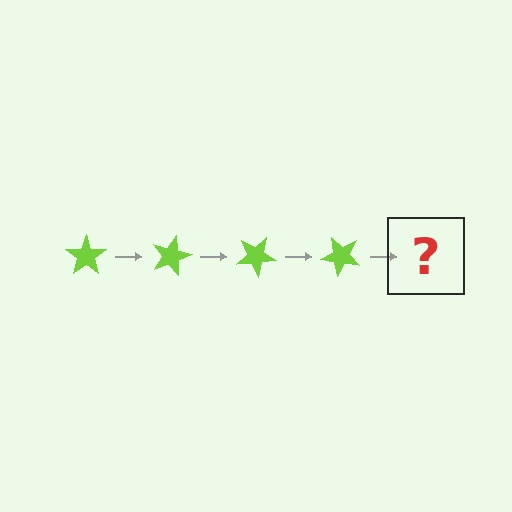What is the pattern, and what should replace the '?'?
The pattern is that the star rotates 15 degrees each step. The '?' should be a lime star rotated 60 degrees.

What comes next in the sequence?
The next element should be a lime star rotated 60 degrees.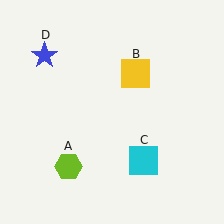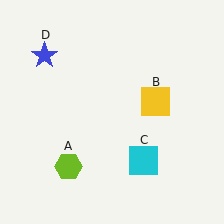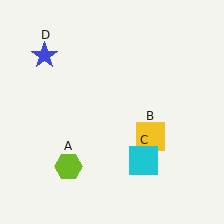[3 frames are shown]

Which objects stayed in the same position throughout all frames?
Lime hexagon (object A) and cyan square (object C) and blue star (object D) remained stationary.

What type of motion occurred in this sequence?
The yellow square (object B) rotated clockwise around the center of the scene.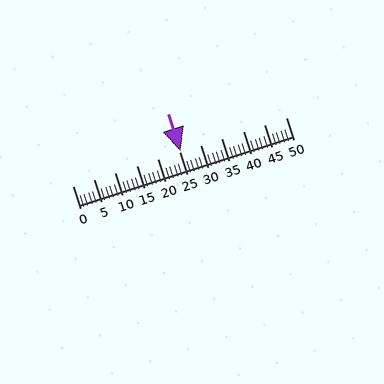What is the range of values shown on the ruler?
The ruler shows values from 0 to 50.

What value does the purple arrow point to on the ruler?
The purple arrow points to approximately 25.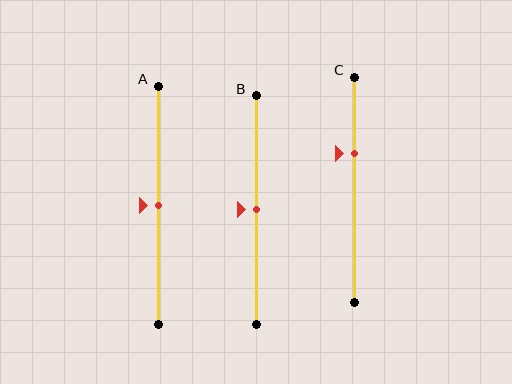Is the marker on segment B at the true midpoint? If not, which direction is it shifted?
Yes, the marker on segment B is at the true midpoint.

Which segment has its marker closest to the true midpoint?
Segment A has its marker closest to the true midpoint.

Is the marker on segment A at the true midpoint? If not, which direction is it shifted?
Yes, the marker on segment A is at the true midpoint.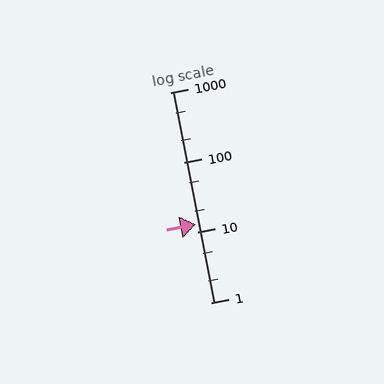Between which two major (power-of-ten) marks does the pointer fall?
The pointer is between 10 and 100.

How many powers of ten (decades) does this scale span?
The scale spans 3 decades, from 1 to 1000.